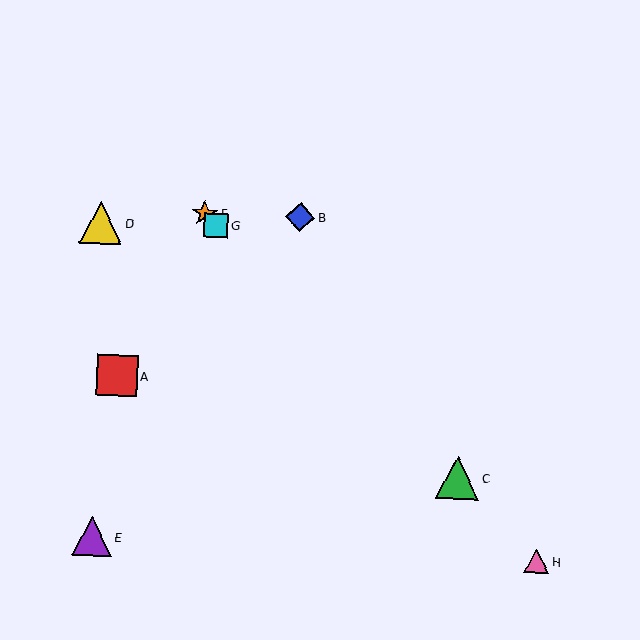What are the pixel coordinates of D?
Object D is at (101, 223).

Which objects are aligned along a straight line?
Objects C, F, G, H are aligned along a straight line.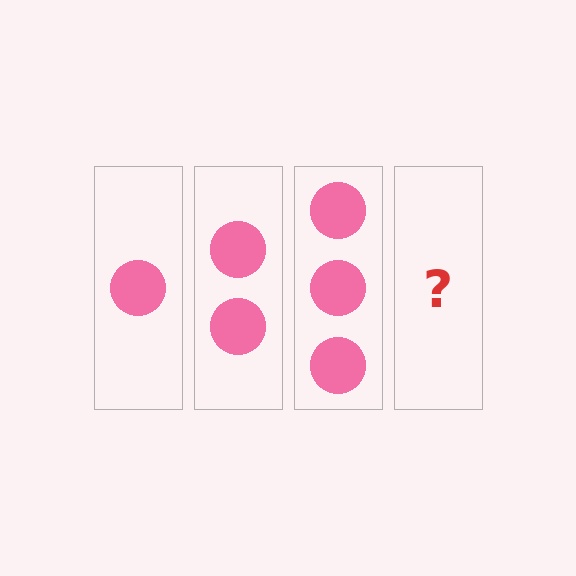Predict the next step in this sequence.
The next step is 4 circles.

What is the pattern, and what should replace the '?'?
The pattern is that each step adds one more circle. The '?' should be 4 circles.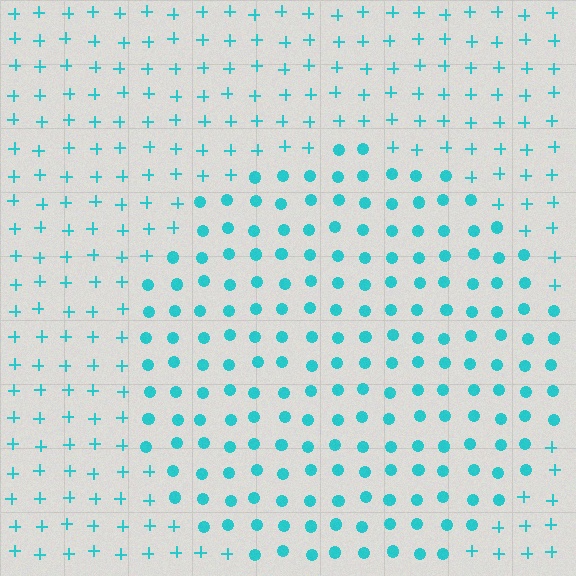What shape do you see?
I see a circle.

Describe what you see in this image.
The image is filled with small cyan elements arranged in a uniform grid. A circle-shaped region contains circles, while the surrounding area contains plus signs. The boundary is defined purely by the change in element shape.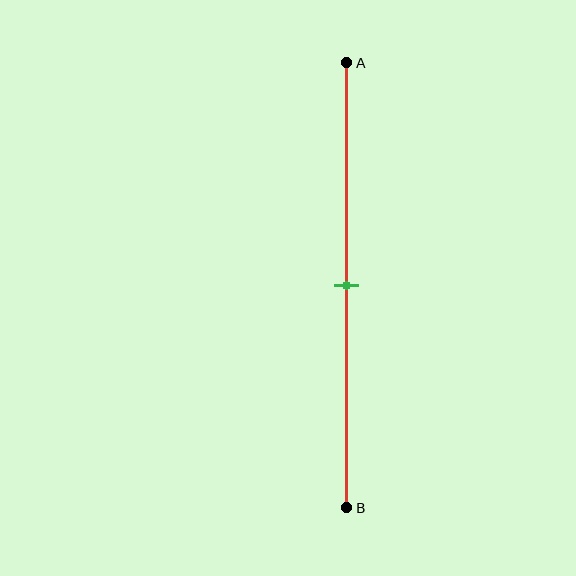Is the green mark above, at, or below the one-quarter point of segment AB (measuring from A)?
The green mark is below the one-quarter point of segment AB.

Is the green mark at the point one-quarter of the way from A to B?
No, the mark is at about 50% from A, not at the 25% one-quarter point.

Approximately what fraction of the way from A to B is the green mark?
The green mark is approximately 50% of the way from A to B.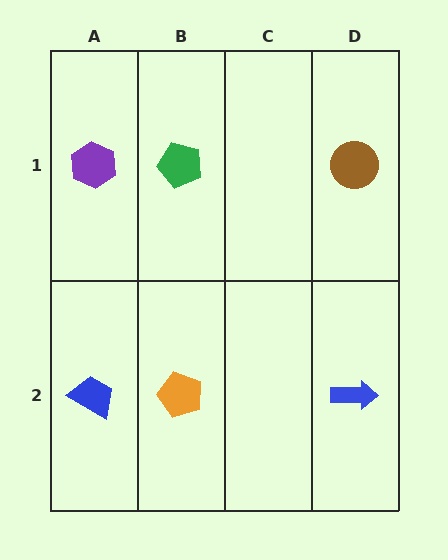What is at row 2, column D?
A blue arrow.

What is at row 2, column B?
An orange pentagon.